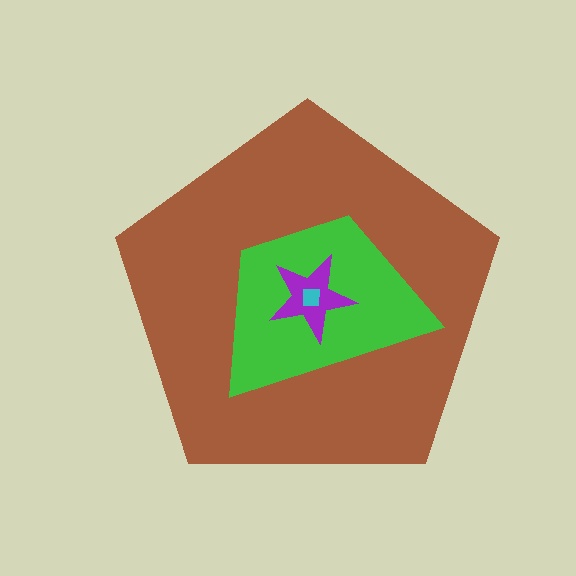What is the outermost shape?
The brown pentagon.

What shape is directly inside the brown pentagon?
The green trapezoid.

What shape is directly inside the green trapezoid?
The purple star.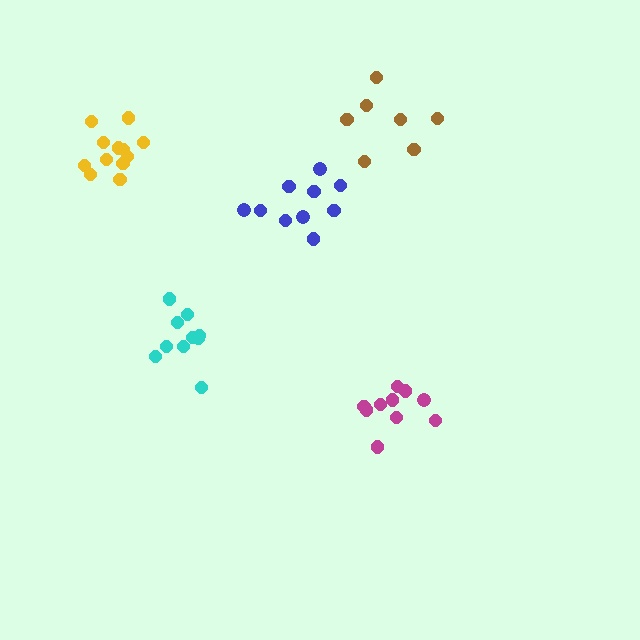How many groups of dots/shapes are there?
There are 5 groups.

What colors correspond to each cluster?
The clusters are colored: magenta, cyan, blue, yellow, brown.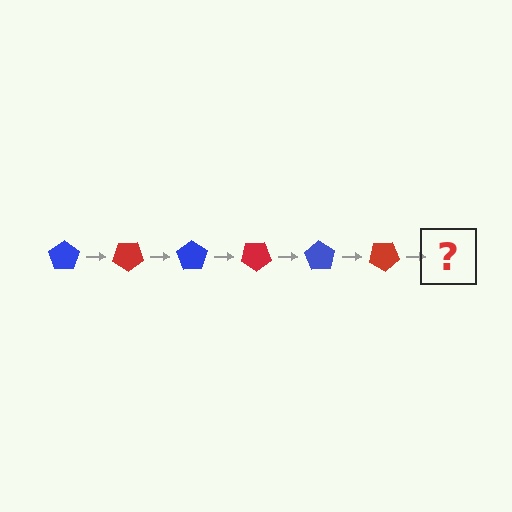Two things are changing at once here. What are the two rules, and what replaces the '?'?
The two rules are that it rotates 35 degrees each step and the color cycles through blue and red. The '?' should be a blue pentagon, rotated 210 degrees from the start.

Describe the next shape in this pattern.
It should be a blue pentagon, rotated 210 degrees from the start.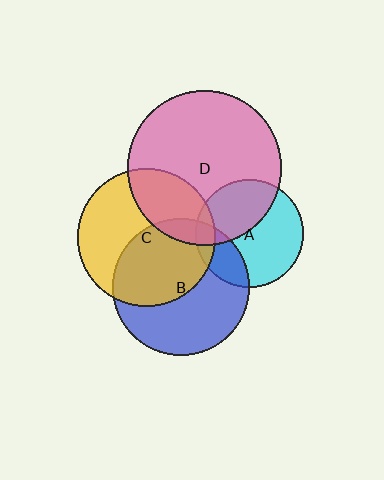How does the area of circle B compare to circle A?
Approximately 1.6 times.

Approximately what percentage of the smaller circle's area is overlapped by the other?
Approximately 10%.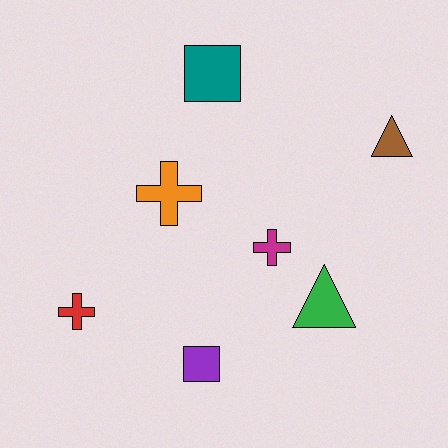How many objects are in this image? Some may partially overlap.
There are 7 objects.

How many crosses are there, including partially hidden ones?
There are 3 crosses.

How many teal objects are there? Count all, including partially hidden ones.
There is 1 teal object.